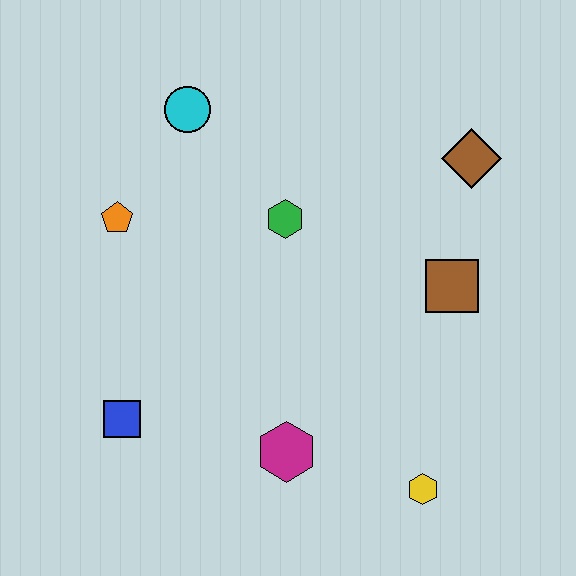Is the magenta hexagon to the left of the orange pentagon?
No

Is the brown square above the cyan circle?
No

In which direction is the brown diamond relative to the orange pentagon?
The brown diamond is to the right of the orange pentagon.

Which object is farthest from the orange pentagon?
The yellow hexagon is farthest from the orange pentagon.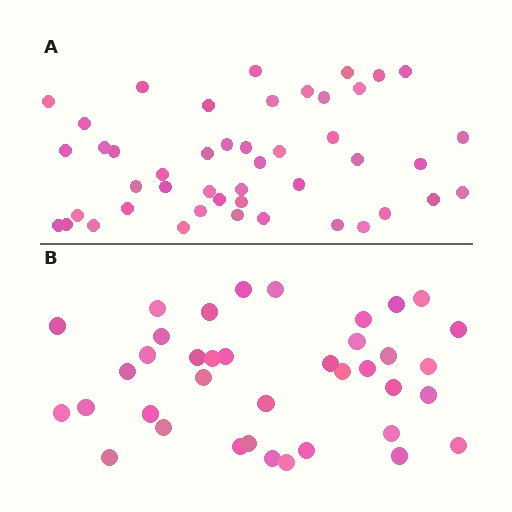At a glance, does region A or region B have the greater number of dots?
Region A (the top region) has more dots.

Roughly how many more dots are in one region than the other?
Region A has roughly 8 or so more dots than region B.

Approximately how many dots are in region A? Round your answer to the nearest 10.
About 50 dots. (The exact count is 46, which rounds to 50.)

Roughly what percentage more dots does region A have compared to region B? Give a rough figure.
About 20% more.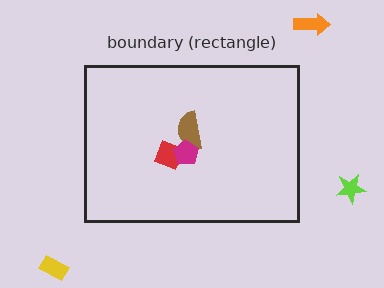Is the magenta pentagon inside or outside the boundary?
Inside.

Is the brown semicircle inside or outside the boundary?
Inside.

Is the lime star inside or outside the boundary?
Outside.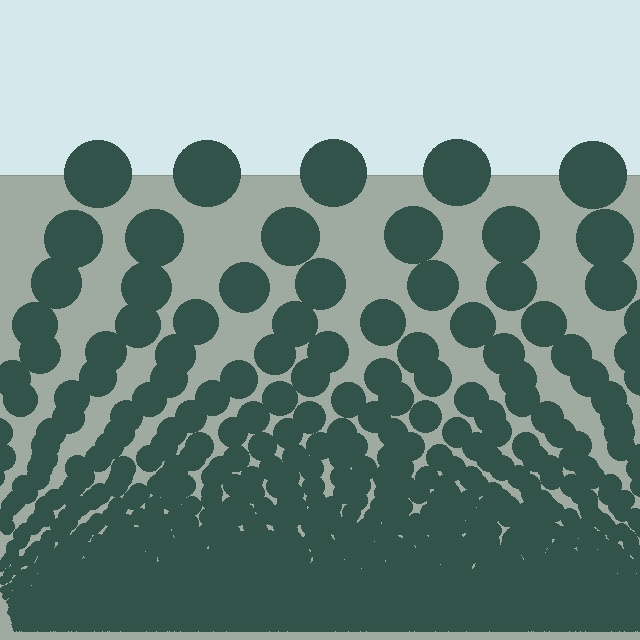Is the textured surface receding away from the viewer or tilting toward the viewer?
The surface appears to tilt toward the viewer. Texture elements get larger and sparser toward the top.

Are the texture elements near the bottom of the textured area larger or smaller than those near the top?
Smaller. The gradient is inverted — elements near the bottom are smaller and denser.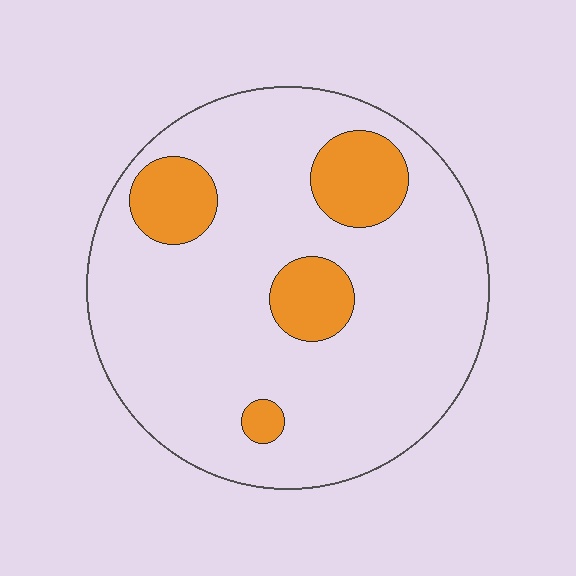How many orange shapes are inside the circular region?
4.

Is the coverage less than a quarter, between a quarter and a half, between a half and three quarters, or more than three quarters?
Less than a quarter.